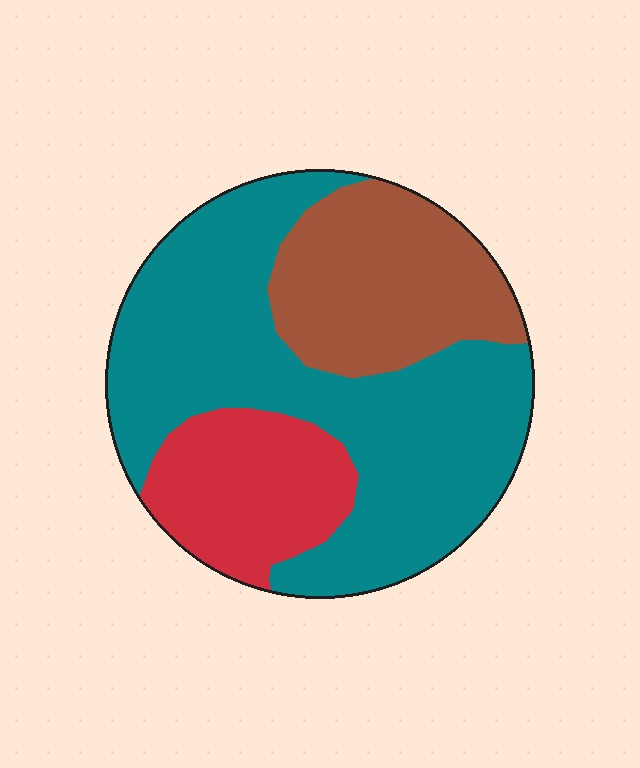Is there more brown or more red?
Brown.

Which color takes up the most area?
Teal, at roughly 55%.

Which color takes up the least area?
Red, at roughly 20%.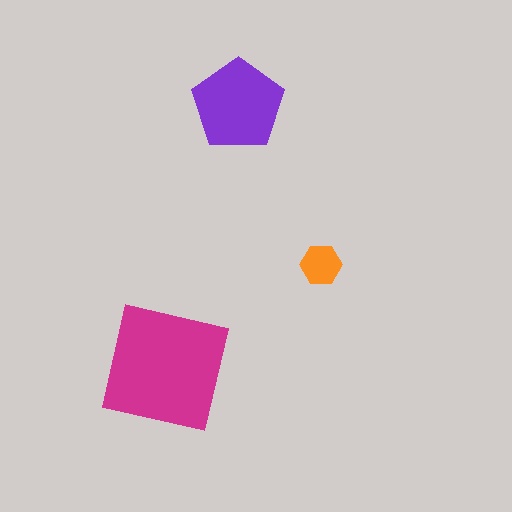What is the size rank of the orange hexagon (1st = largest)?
3rd.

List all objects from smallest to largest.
The orange hexagon, the purple pentagon, the magenta square.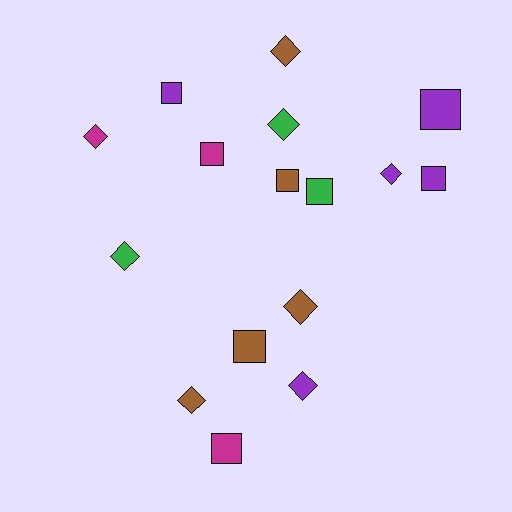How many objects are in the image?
There are 16 objects.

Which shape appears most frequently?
Square, with 8 objects.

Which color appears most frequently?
Purple, with 5 objects.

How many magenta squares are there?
There are 2 magenta squares.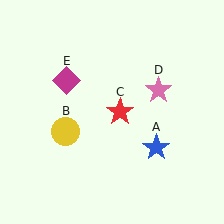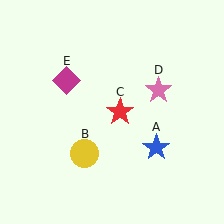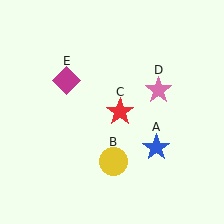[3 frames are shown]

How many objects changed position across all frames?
1 object changed position: yellow circle (object B).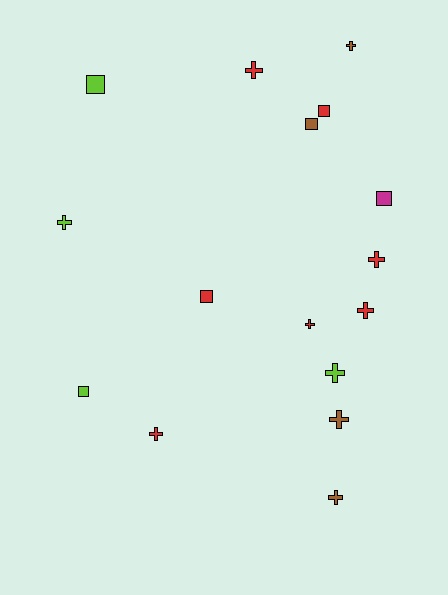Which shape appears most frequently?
Cross, with 10 objects.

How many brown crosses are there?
There are 3 brown crosses.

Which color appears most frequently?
Red, with 7 objects.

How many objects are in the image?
There are 16 objects.